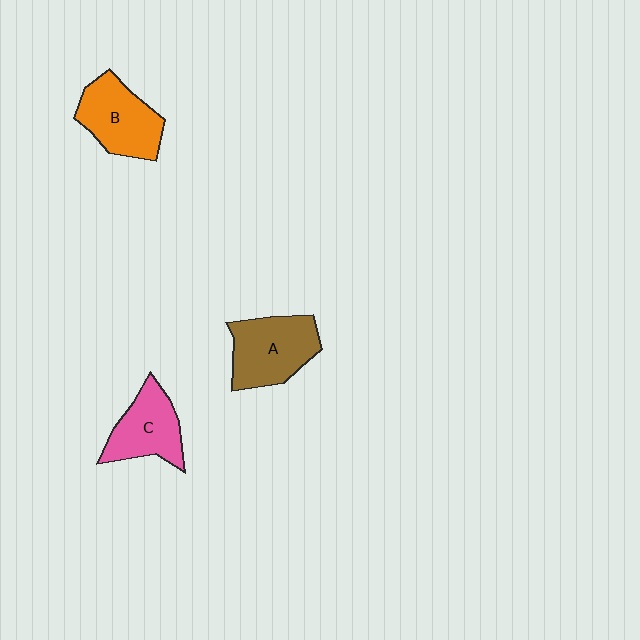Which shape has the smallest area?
Shape C (pink).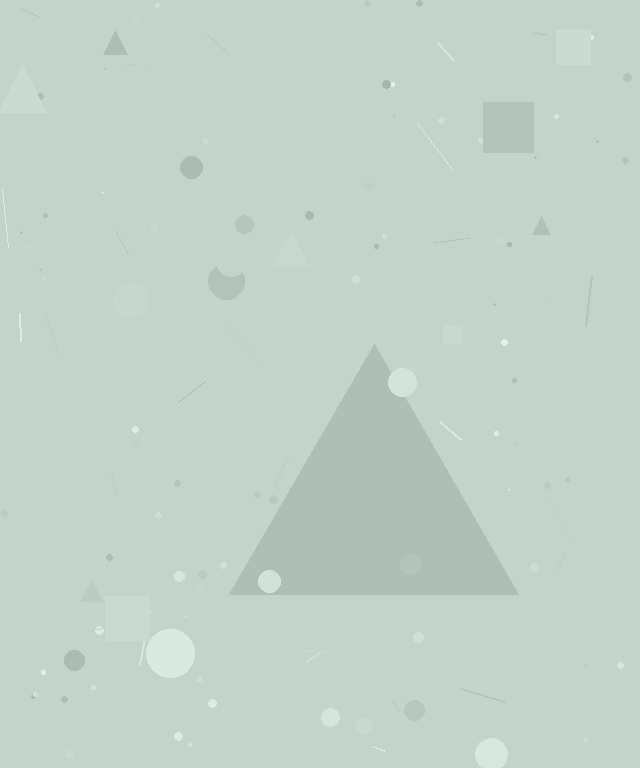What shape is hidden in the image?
A triangle is hidden in the image.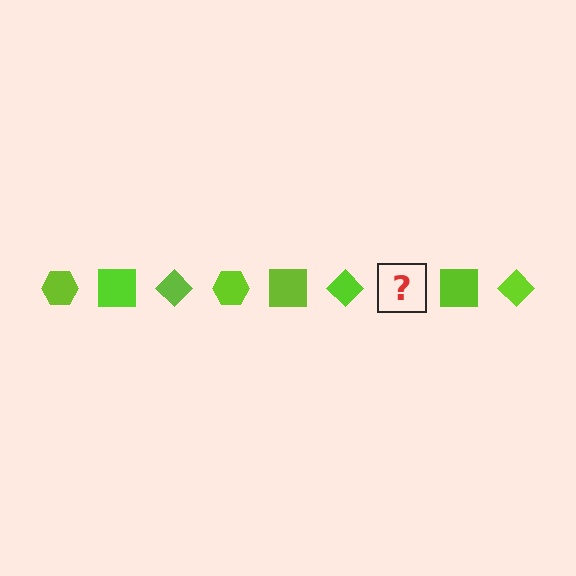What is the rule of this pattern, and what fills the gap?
The rule is that the pattern cycles through hexagon, square, diamond shapes in lime. The gap should be filled with a lime hexagon.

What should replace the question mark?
The question mark should be replaced with a lime hexagon.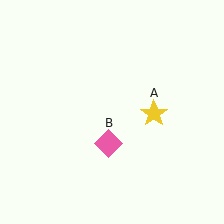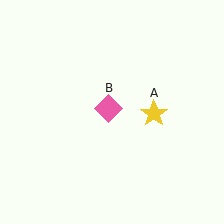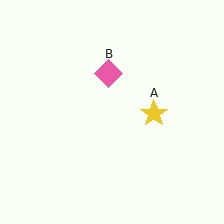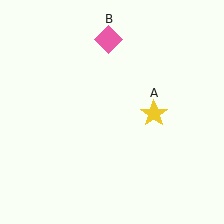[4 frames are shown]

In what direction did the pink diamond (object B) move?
The pink diamond (object B) moved up.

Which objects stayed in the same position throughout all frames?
Yellow star (object A) remained stationary.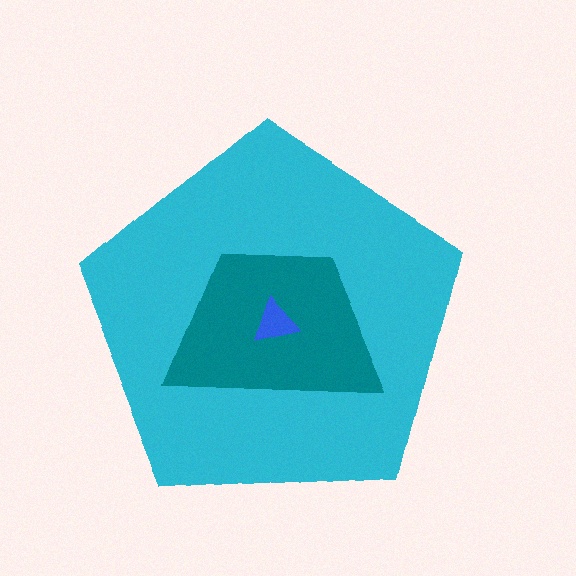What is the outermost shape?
The cyan pentagon.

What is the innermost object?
The blue triangle.